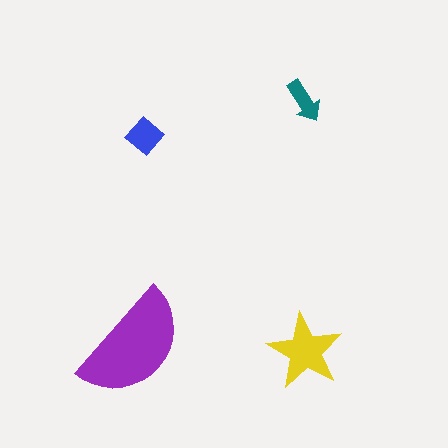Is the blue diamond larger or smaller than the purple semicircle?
Smaller.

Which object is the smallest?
The teal arrow.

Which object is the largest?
The purple semicircle.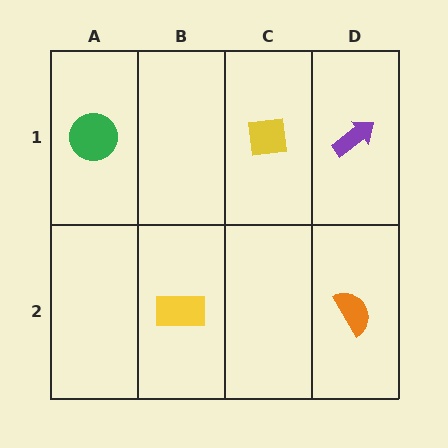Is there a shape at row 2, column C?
No, that cell is empty.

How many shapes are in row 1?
3 shapes.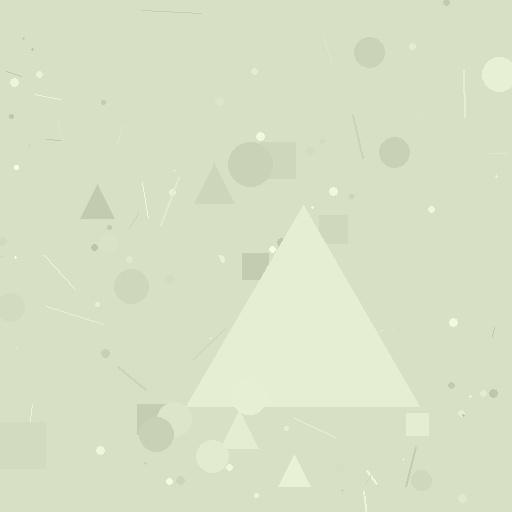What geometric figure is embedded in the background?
A triangle is embedded in the background.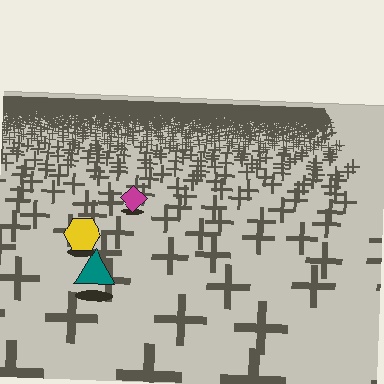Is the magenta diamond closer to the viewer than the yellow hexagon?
No. The yellow hexagon is closer — you can tell from the texture gradient: the ground texture is coarser near it.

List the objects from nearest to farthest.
From nearest to farthest: the teal triangle, the yellow hexagon, the magenta diamond.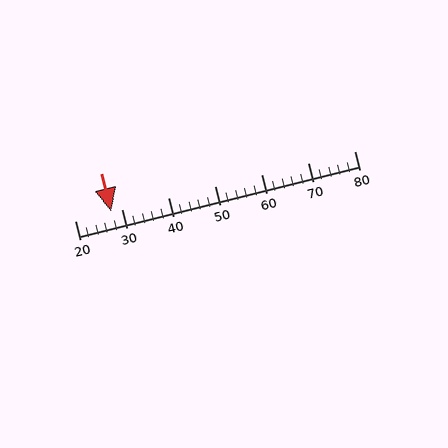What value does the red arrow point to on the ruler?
The red arrow points to approximately 28.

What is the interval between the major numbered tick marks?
The major tick marks are spaced 10 units apart.